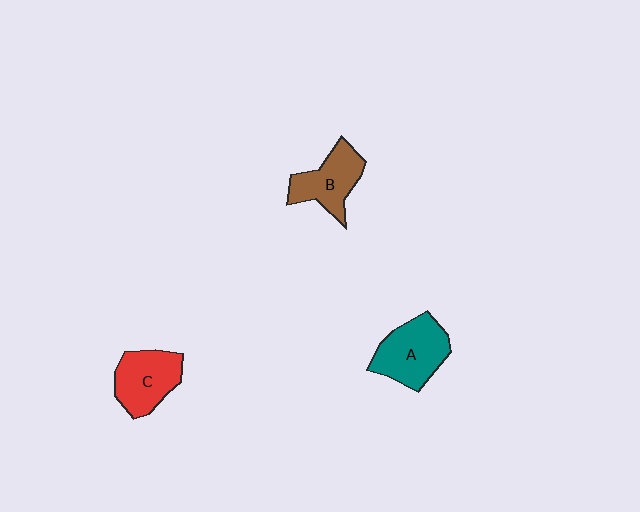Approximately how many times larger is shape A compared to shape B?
Approximately 1.2 times.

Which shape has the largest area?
Shape A (teal).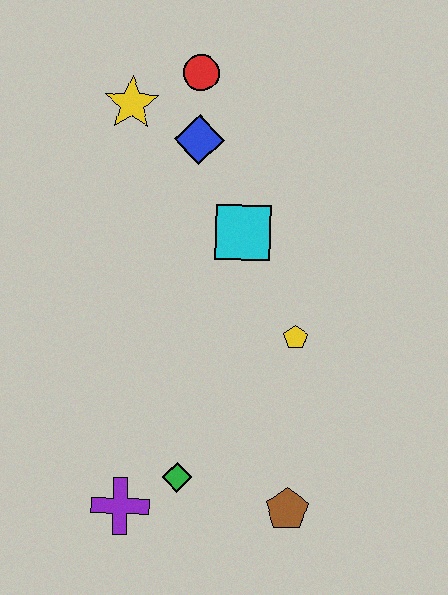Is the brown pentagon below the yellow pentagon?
Yes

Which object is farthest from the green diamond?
The red circle is farthest from the green diamond.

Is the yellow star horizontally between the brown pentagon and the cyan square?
No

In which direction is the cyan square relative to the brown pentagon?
The cyan square is above the brown pentagon.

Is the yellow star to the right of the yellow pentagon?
No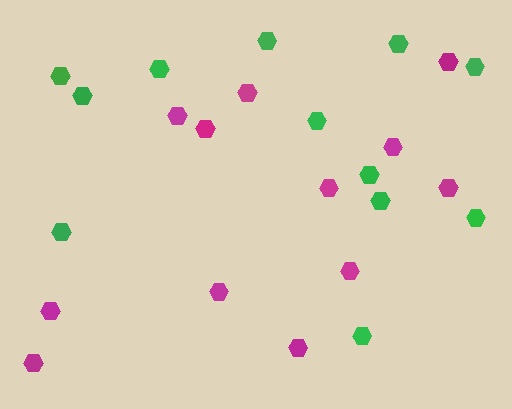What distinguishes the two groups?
There are 2 groups: one group of green hexagons (12) and one group of magenta hexagons (12).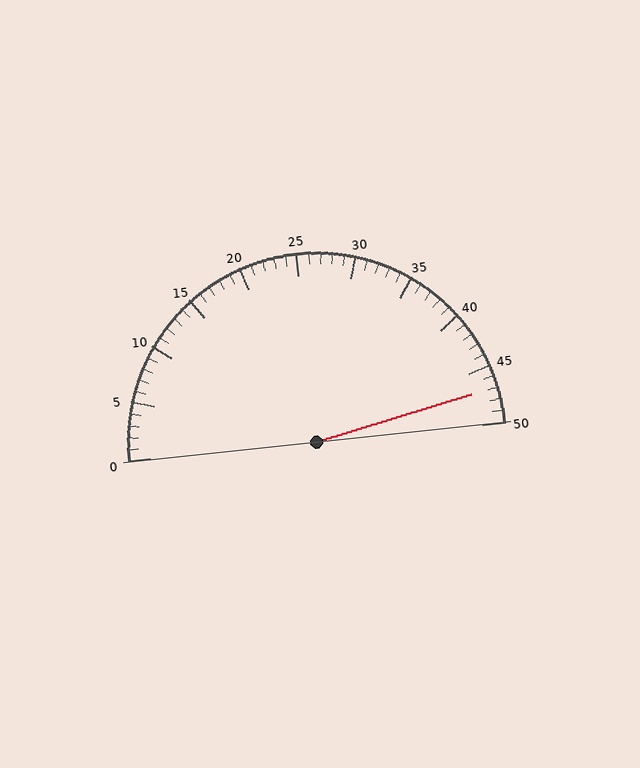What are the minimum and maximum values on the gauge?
The gauge ranges from 0 to 50.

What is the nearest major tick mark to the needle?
The nearest major tick mark is 45.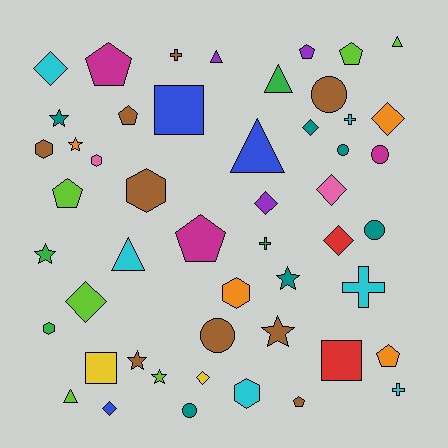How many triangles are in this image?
There are 6 triangles.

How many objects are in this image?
There are 50 objects.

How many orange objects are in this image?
There are 4 orange objects.